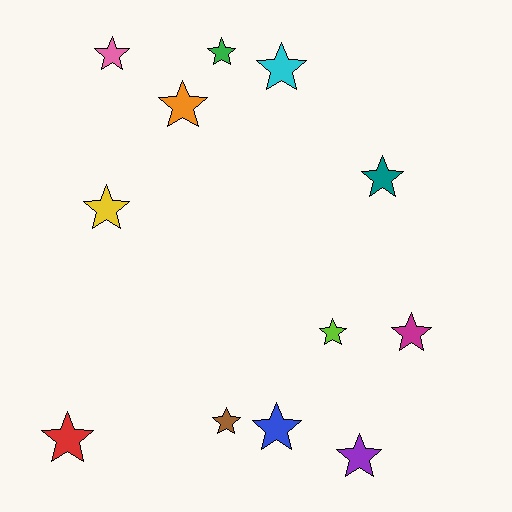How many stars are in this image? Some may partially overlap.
There are 12 stars.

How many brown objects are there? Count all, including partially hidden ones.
There is 1 brown object.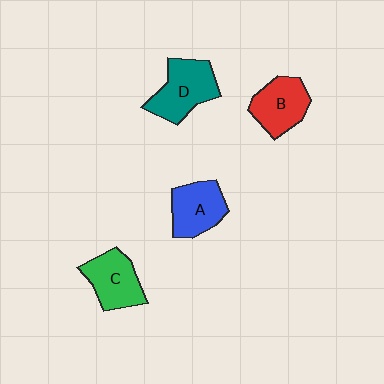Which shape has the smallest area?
Shape A (blue).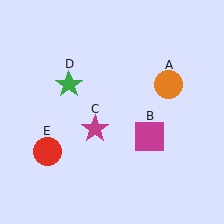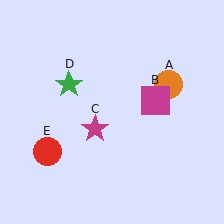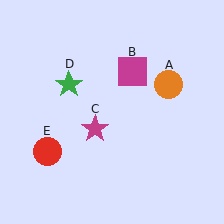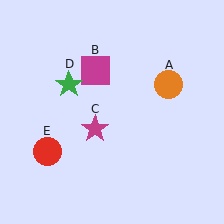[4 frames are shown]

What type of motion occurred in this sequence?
The magenta square (object B) rotated counterclockwise around the center of the scene.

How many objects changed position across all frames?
1 object changed position: magenta square (object B).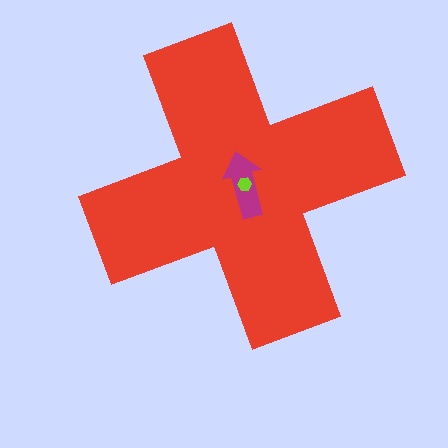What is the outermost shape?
The red cross.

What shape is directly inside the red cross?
The magenta arrow.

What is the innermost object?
The lime hexagon.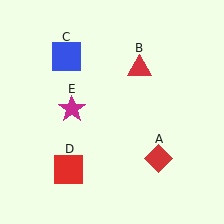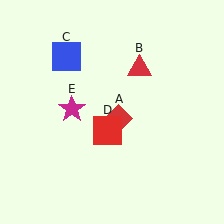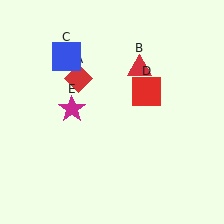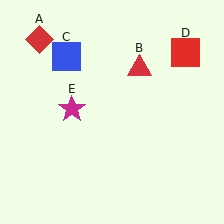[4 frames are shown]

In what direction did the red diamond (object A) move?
The red diamond (object A) moved up and to the left.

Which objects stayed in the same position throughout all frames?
Red triangle (object B) and blue square (object C) and magenta star (object E) remained stationary.